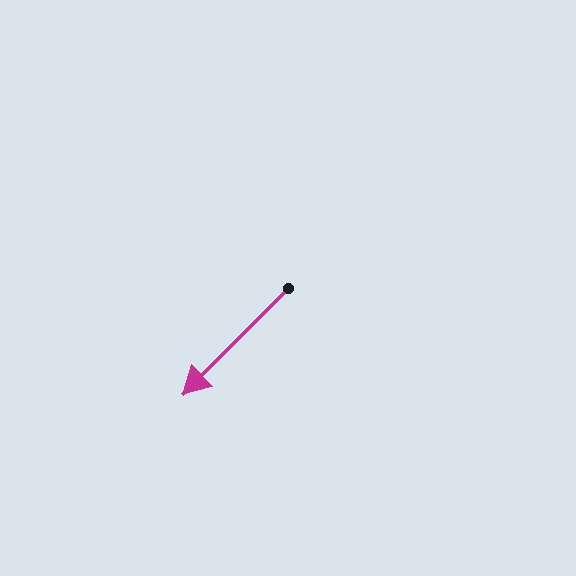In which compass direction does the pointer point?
Southwest.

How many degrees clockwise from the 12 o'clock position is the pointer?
Approximately 225 degrees.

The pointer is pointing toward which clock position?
Roughly 7 o'clock.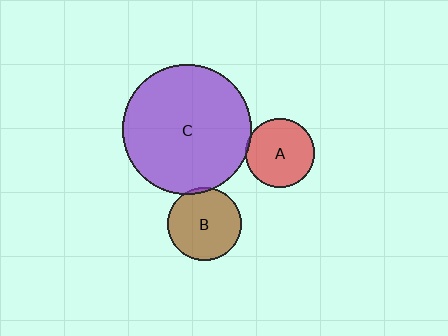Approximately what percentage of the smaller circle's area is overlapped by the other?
Approximately 5%.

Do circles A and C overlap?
Yes.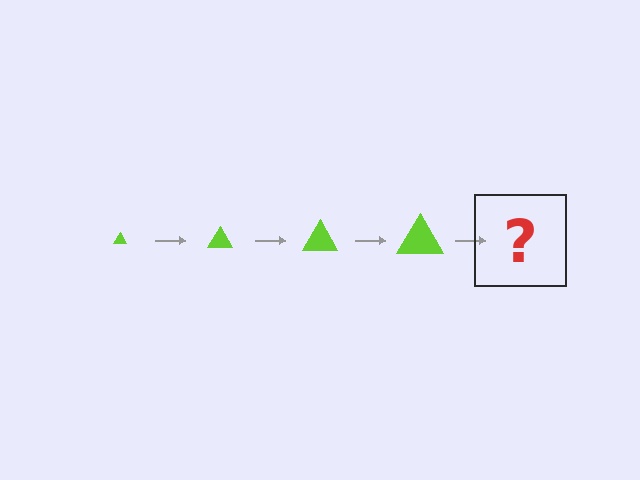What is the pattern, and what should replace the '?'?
The pattern is that the triangle gets progressively larger each step. The '?' should be a lime triangle, larger than the previous one.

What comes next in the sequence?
The next element should be a lime triangle, larger than the previous one.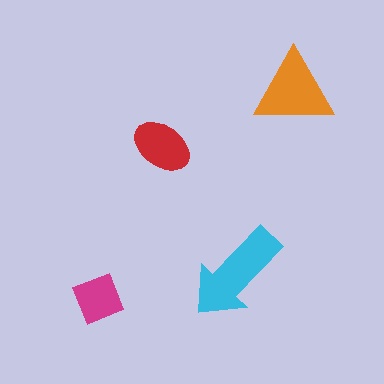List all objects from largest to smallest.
The cyan arrow, the orange triangle, the red ellipse, the magenta diamond.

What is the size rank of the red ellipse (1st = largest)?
3rd.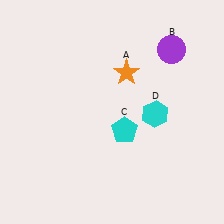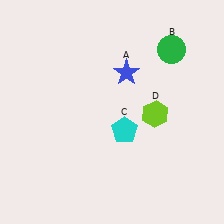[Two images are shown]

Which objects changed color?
A changed from orange to blue. B changed from purple to green. D changed from cyan to lime.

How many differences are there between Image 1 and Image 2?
There are 3 differences between the two images.